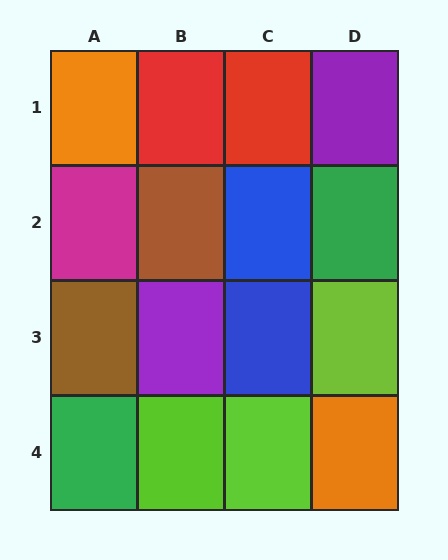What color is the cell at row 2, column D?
Green.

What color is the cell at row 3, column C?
Blue.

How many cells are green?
2 cells are green.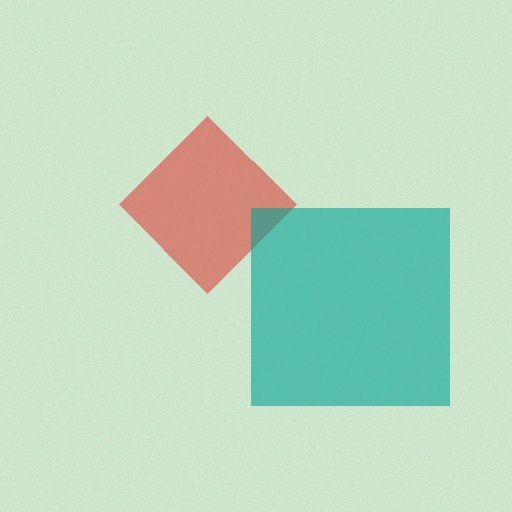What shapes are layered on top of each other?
The layered shapes are: a red diamond, a teal square.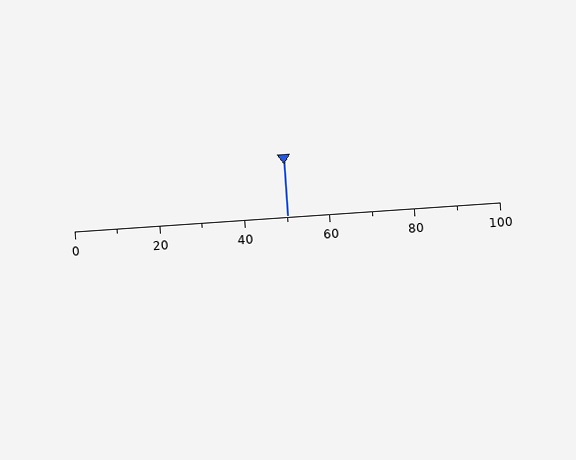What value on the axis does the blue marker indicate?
The marker indicates approximately 50.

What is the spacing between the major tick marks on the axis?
The major ticks are spaced 20 apart.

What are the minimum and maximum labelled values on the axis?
The axis runs from 0 to 100.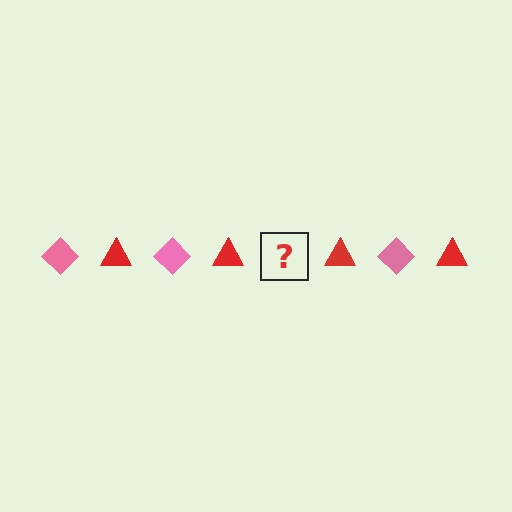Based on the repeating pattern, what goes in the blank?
The blank should be a pink diamond.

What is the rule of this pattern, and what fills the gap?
The rule is that the pattern alternates between pink diamond and red triangle. The gap should be filled with a pink diamond.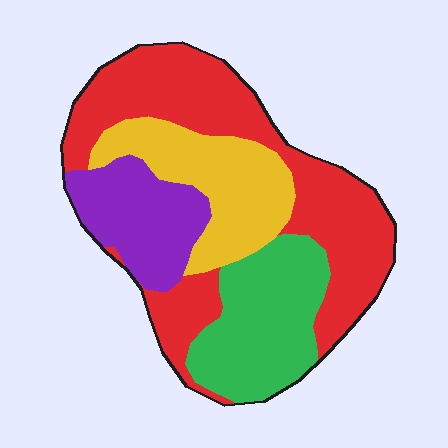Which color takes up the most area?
Red, at roughly 45%.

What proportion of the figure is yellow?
Yellow takes up about one fifth (1/5) of the figure.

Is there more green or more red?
Red.